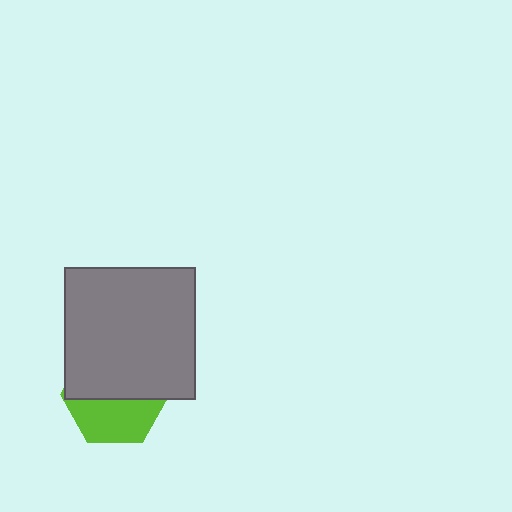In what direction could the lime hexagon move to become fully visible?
The lime hexagon could move down. That would shift it out from behind the gray square entirely.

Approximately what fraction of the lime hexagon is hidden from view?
Roughly 56% of the lime hexagon is hidden behind the gray square.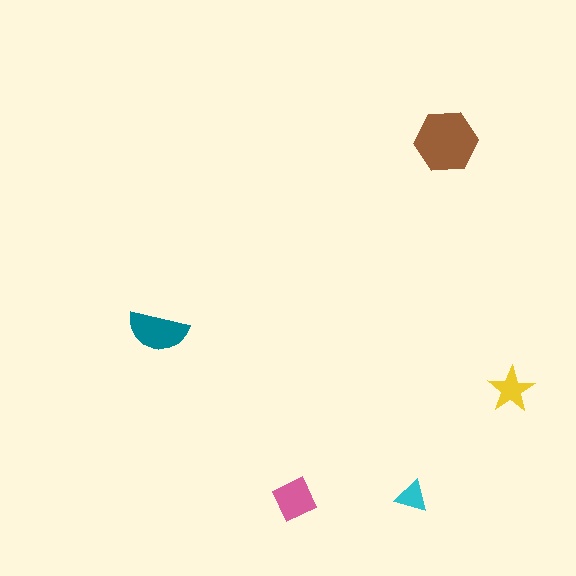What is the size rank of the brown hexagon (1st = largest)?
1st.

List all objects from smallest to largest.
The cyan triangle, the yellow star, the pink diamond, the teal semicircle, the brown hexagon.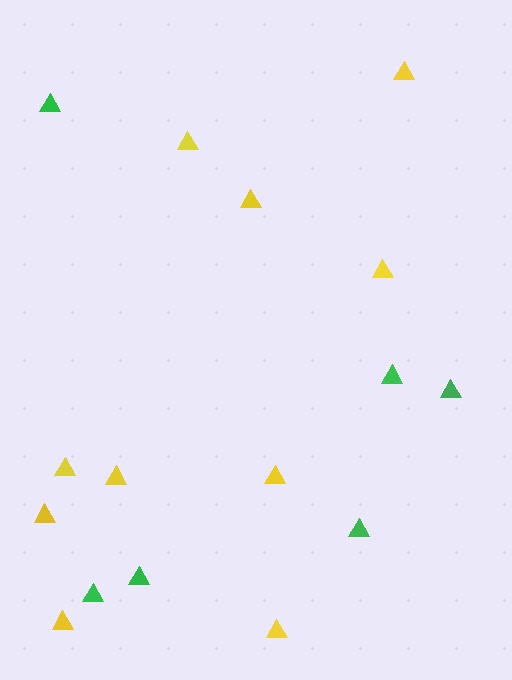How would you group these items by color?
There are 2 groups: one group of yellow triangles (10) and one group of green triangles (6).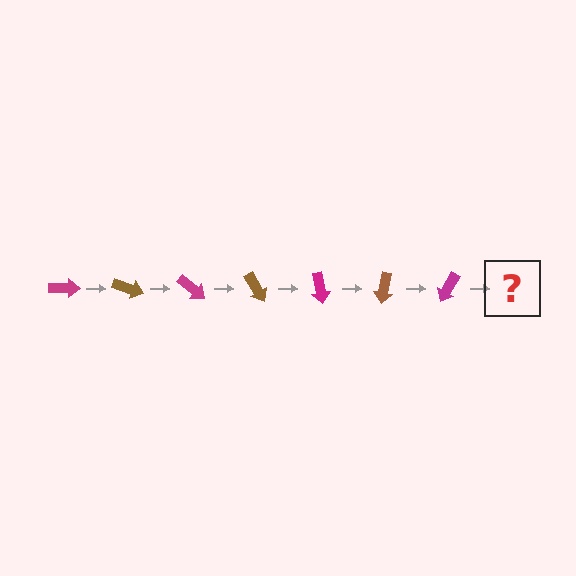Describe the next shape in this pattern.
It should be a brown arrow, rotated 140 degrees from the start.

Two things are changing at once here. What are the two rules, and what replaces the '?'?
The two rules are that it rotates 20 degrees each step and the color cycles through magenta and brown. The '?' should be a brown arrow, rotated 140 degrees from the start.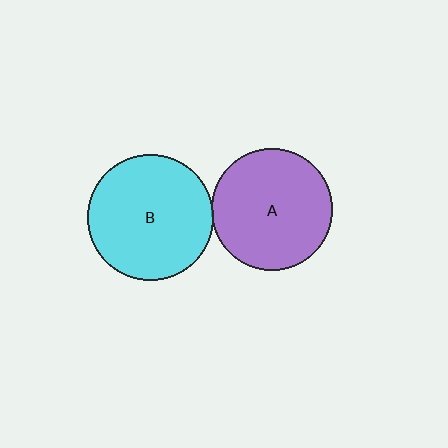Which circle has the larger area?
Circle B (cyan).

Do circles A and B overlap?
Yes.